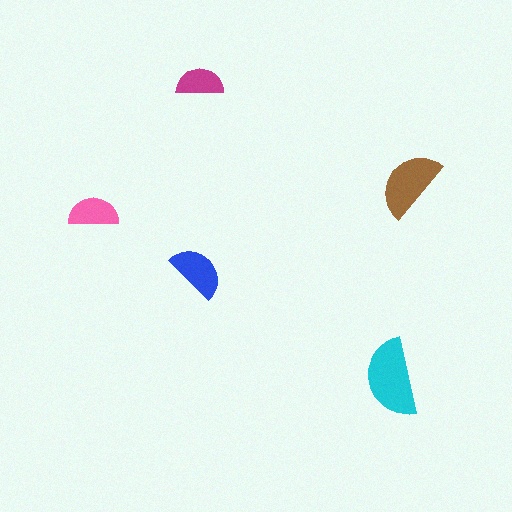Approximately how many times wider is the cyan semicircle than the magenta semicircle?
About 1.5 times wider.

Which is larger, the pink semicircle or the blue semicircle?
The blue one.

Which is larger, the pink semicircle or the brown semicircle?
The brown one.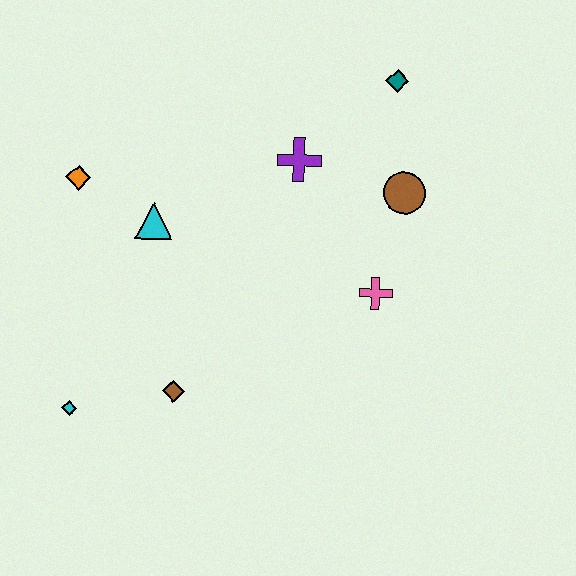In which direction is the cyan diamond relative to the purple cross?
The cyan diamond is below the purple cross.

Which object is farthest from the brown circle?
The cyan diamond is farthest from the brown circle.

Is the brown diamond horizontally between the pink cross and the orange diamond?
Yes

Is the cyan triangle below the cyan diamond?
No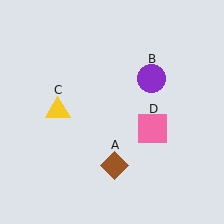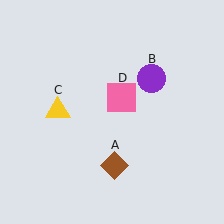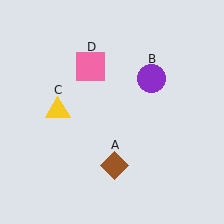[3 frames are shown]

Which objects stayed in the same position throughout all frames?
Brown diamond (object A) and purple circle (object B) and yellow triangle (object C) remained stationary.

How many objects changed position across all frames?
1 object changed position: pink square (object D).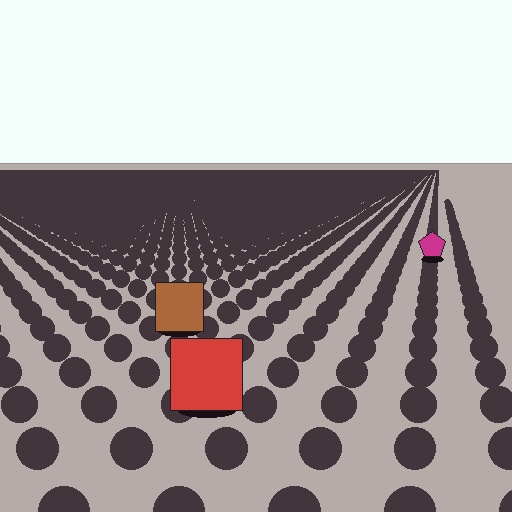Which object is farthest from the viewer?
The magenta pentagon is farthest from the viewer. It appears smaller and the ground texture around it is denser.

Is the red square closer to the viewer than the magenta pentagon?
Yes. The red square is closer — you can tell from the texture gradient: the ground texture is coarser near it.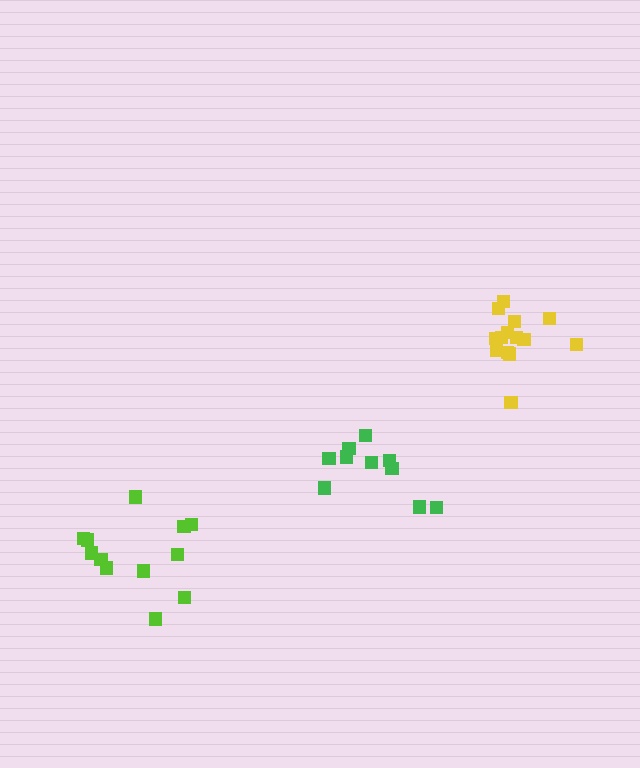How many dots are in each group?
Group 1: 10 dots, Group 2: 14 dots, Group 3: 12 dots (36 total).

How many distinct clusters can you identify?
There are 3 distinct clusters.